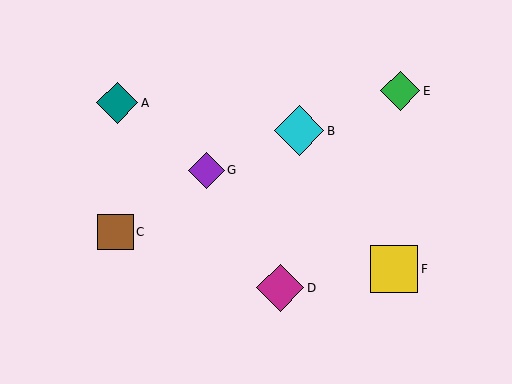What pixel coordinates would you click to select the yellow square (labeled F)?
Click at (394, 269) to select the yellow square F.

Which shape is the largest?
The cyan diamond (labeled B) is the largest.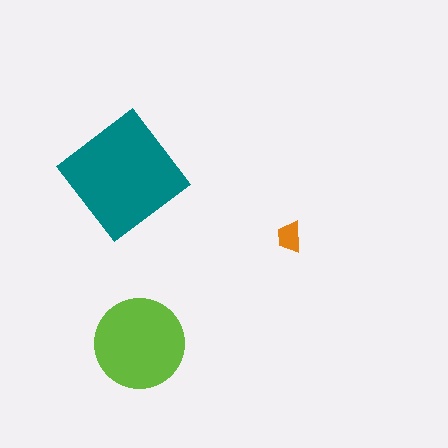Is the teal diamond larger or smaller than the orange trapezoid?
Larger.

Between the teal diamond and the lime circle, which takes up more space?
The teal diamond.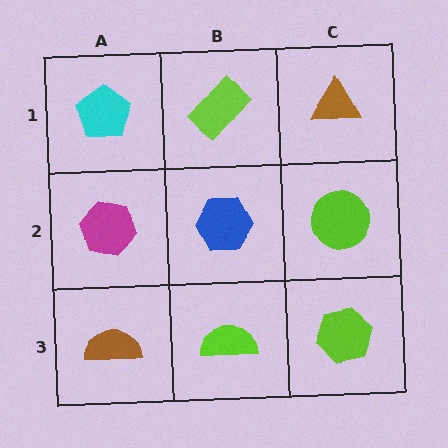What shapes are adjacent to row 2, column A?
A cyan pentagon (row 1, column A), a brown semicircle (row 3, column A), a blue hexagon (row 2, column B).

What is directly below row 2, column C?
A lime hexagon.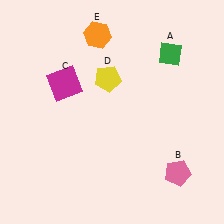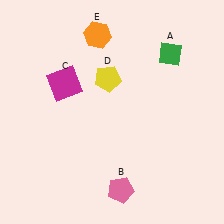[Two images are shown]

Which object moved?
The pink pentagon (B) moved left.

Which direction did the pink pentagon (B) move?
The pink pentagon (B) moved left.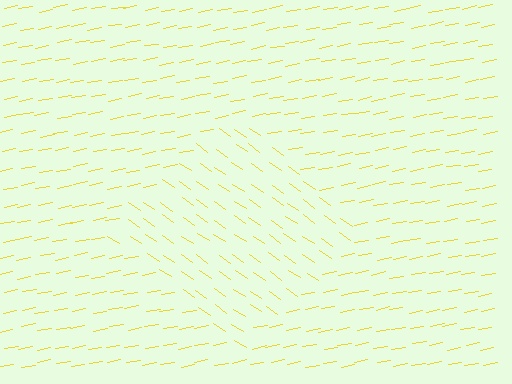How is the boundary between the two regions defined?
The boundary is defined purely by a change in line orientation (approximately 45 degrees difference). All lines are the same color and thickness.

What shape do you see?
I see a diamond.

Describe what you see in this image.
The image is filled with small yellow line segments. A diamond region in the image has lines oriented differently from the surrounding lines, creating a visible texture boundary.